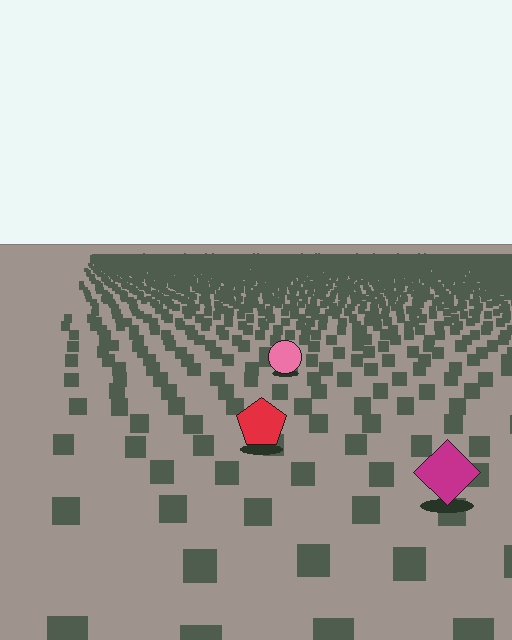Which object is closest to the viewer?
The magenta diamond is closest. The texture marks near it are larger and more spread out.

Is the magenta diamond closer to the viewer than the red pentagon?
Yes. The magenta diamond is closer — you can tell from the texture gradient: the ground texture is coarser near it.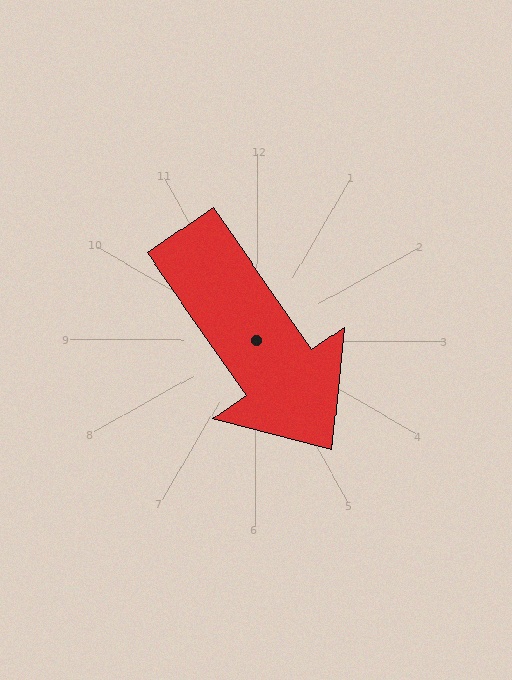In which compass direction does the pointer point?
Southeast.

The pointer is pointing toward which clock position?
Roughly 5 o'clock.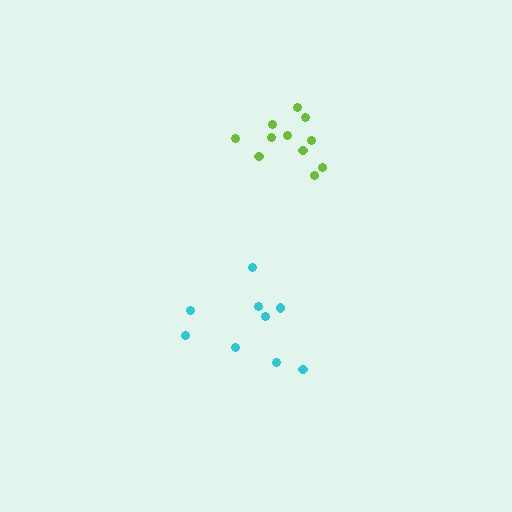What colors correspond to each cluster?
The clusters are colored: cyan, lime.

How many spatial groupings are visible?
There are 2 spatial groupings.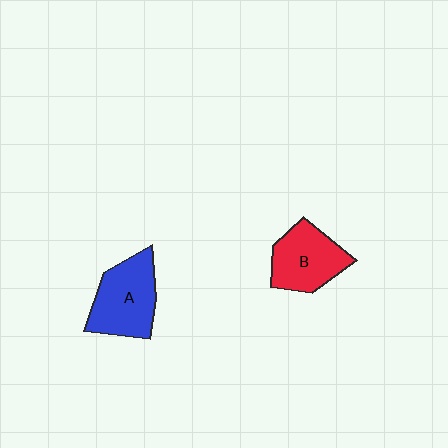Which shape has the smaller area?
Shape B (red).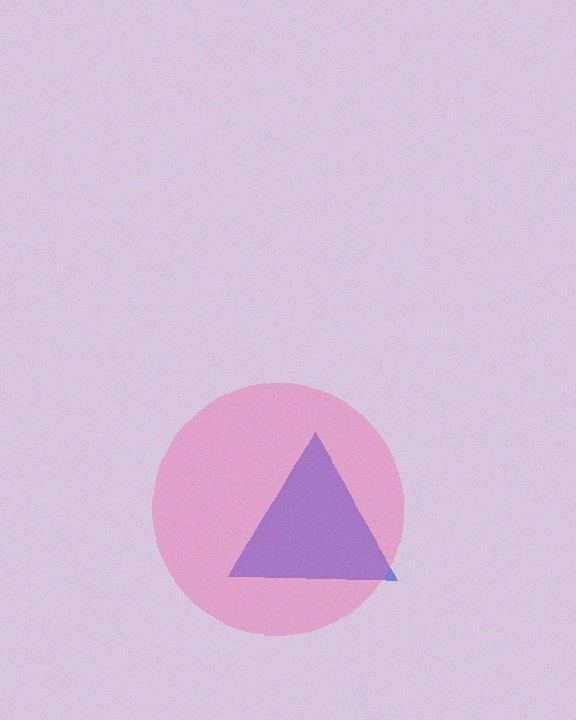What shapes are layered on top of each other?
The layered shapes are: a blue triangle, a pink circle.